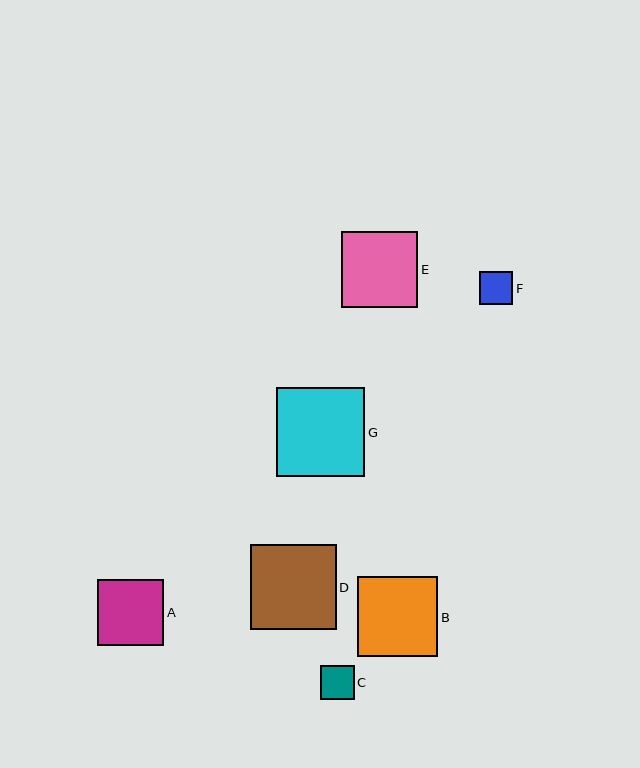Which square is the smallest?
Square F is the smallest with a size of approximately 33 pixels.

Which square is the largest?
Square G is the largest with a size of approximately 88 pixels.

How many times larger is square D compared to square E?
Square D is approximately 1.1 times the size of square E.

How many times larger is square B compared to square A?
Square B is approximately 1.2 times the size of square A.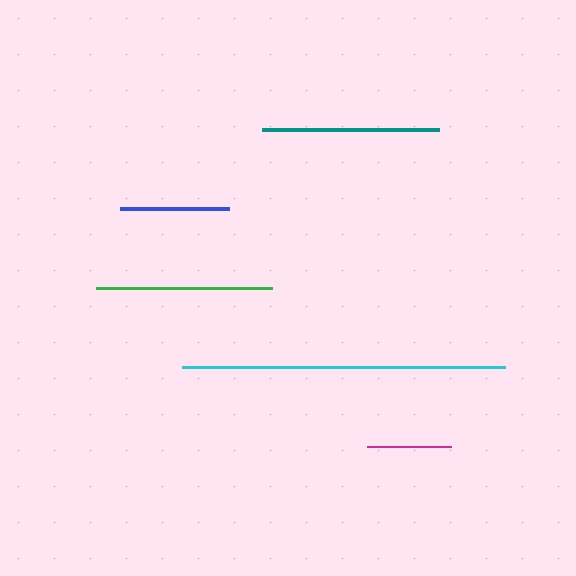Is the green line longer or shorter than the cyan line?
The cyan line is longer than the green line.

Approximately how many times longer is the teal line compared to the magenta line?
The teal line is approximately 2.1 times the length of the magenta line.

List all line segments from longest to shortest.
From longest to shortest: cyan, teal, green, blue, magenta.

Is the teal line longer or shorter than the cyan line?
The cyan line is longer than the teal line.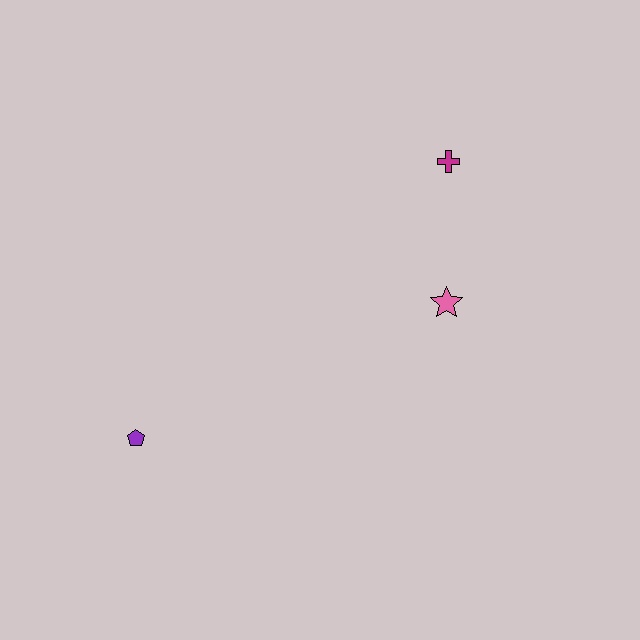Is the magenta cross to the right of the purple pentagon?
Yes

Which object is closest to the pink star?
The magenta cross is closest to the pink star.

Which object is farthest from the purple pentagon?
The magenta cross is farthest from the purple pentagon.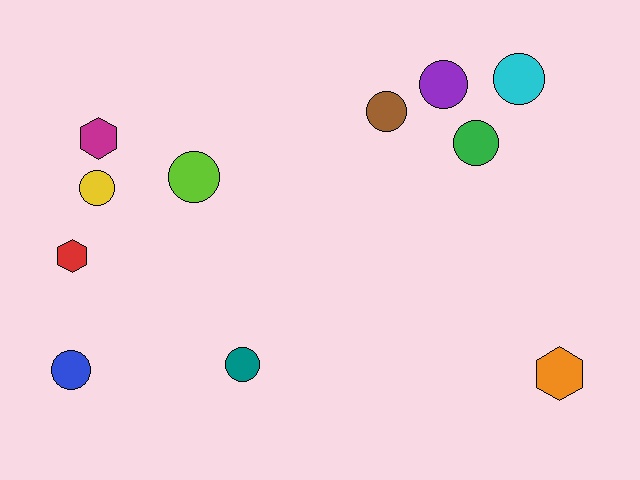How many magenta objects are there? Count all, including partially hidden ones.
There is 1 magenta object.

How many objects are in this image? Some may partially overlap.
There are 11 objects.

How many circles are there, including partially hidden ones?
There are 8 circles.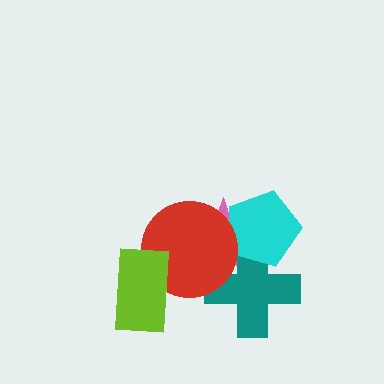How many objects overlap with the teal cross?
3 objects overlap with the teal cross.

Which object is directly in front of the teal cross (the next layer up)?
The cyan pentagon is directly in front of the teal cross.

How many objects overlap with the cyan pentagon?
3 objects overlap with the cyan pentagon.